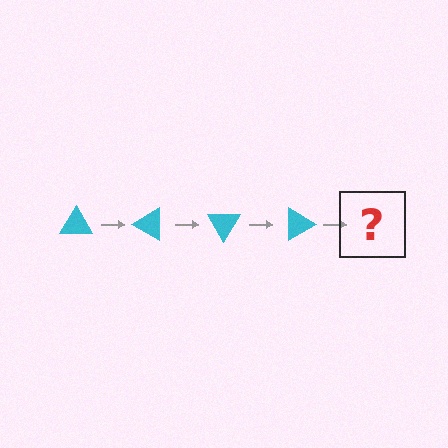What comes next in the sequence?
The next element should be a cyan triangle rotated 120 degrees.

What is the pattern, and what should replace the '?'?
The pattern is that the triangle rotates 30 degrees each step. The '?' should be a cyan triangle rotated 120 degrees.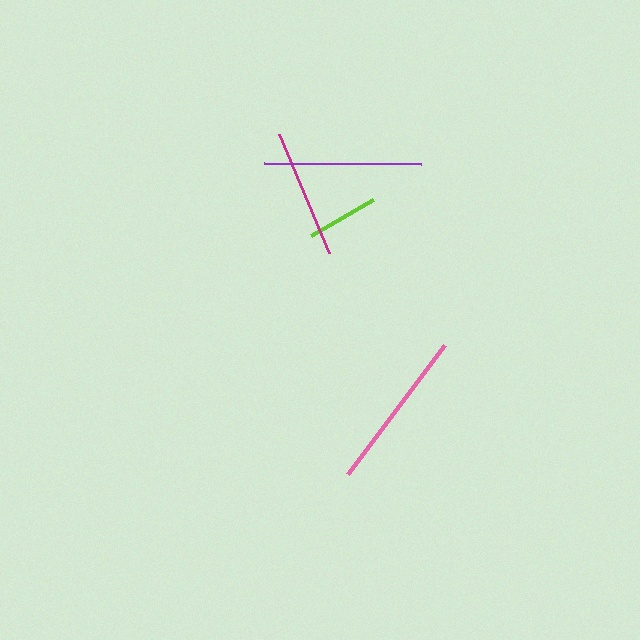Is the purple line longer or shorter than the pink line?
The pink line is longer than the purple line.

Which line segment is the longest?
The pink line is the longest at approximately 162 pixels.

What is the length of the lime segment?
The lime segment is approximately 72 pixels long.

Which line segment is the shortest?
The lime line is the shortest at approximately 72 pixels.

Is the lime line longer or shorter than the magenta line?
The magenta line is longer than the lime line.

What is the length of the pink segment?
The pink segment is approximately 162 pixels long.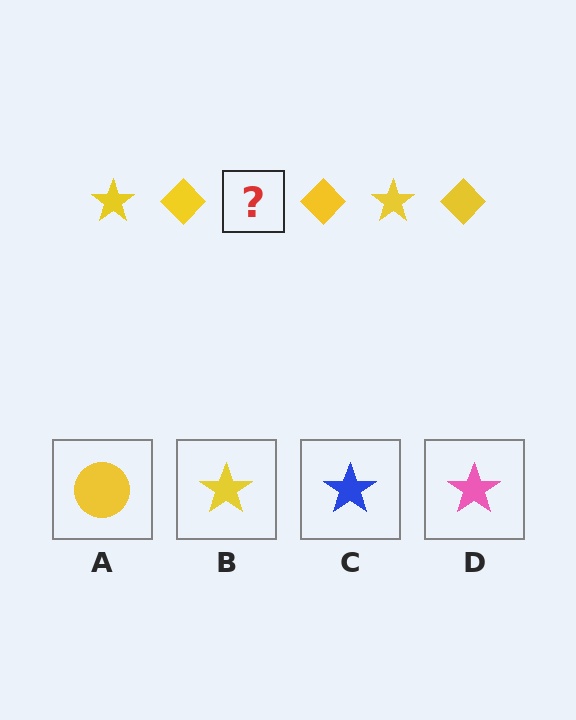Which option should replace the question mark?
Option B.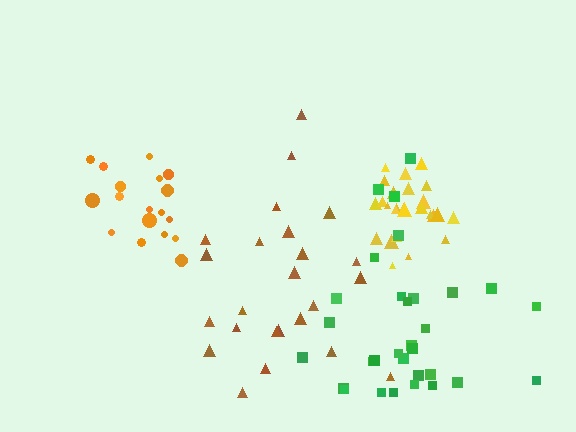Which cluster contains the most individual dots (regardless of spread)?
Green (31).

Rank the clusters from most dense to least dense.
yellow, orange, green, brown.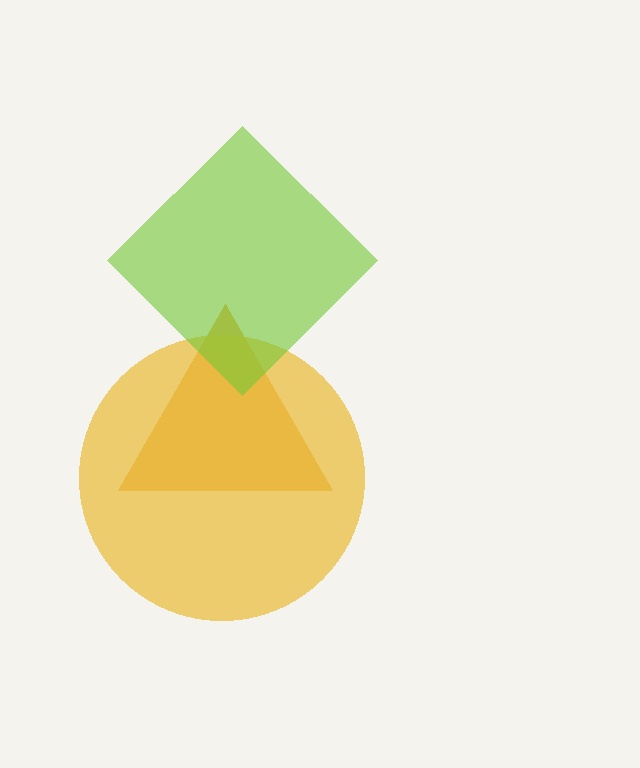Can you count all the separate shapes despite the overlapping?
Yes, there are 3 separate shapes.